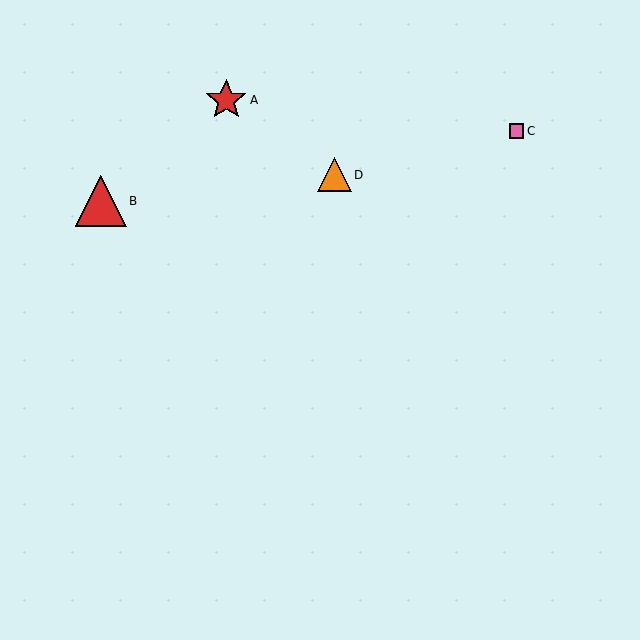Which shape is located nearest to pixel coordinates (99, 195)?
The red triangle (labeled B) at (101, 201) is nearest to that location.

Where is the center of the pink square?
The center of the pink square is at (516, 131).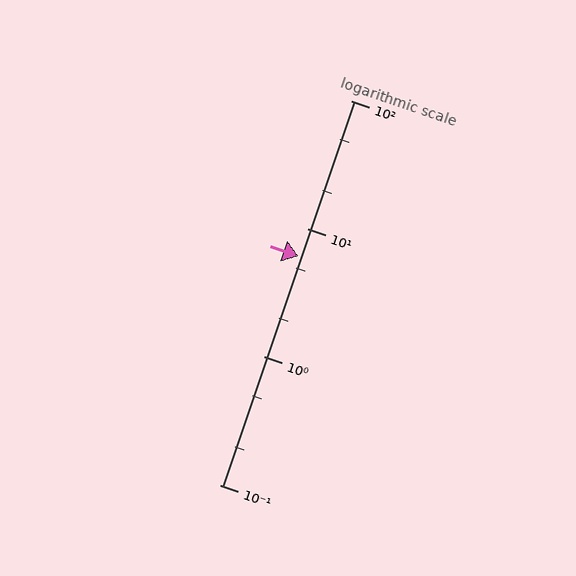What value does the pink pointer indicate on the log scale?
The pointer indicates approximately 6.1.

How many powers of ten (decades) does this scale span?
The scale spans 3 decades, from 0.1 to 100.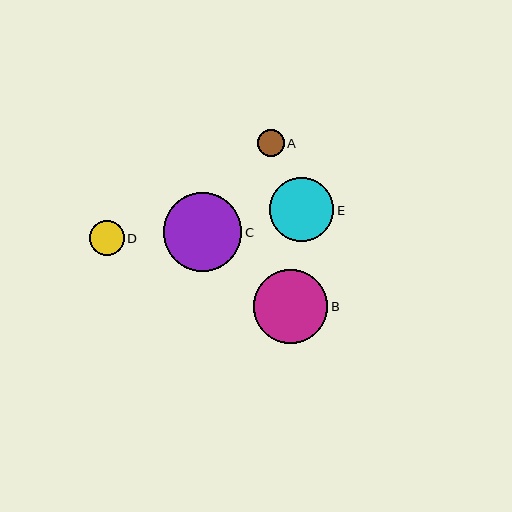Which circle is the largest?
Circle C is the largest with a size of approximately 79 pixels.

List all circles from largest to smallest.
From largest to smallest: C, B, E, D, A.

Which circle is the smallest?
Circle A is the smallest with a size of approximately 27 pixels.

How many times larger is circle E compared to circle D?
Circle E is approximately 1.8 times the size of circle D.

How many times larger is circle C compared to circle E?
Circle C is approximately 1.2 times the size of circle E.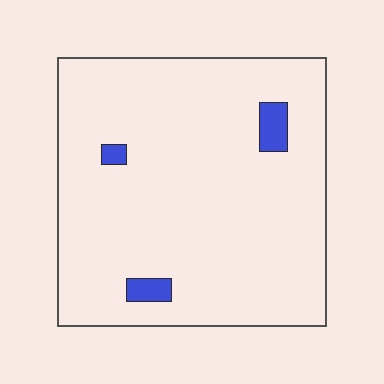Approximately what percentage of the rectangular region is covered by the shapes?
Approximately 5%.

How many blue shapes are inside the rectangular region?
3.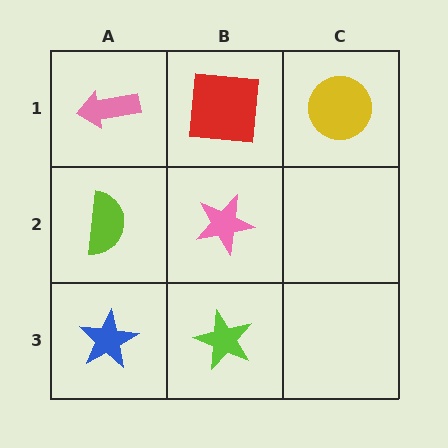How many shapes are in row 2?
2 shapes.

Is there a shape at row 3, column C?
No, that cell is empty.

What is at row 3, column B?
A lime star.